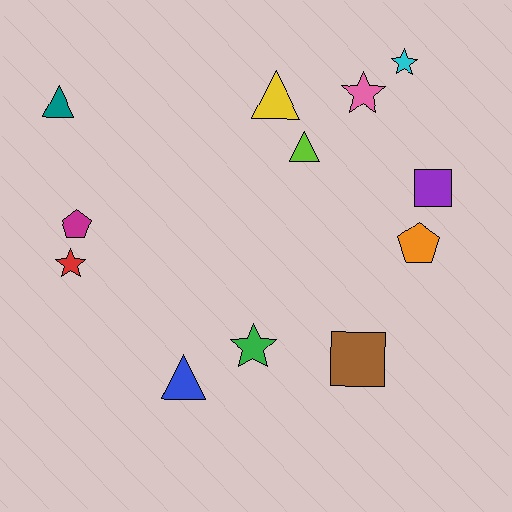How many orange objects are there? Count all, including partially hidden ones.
There is 1 orange object.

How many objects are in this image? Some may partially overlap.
There are 12 objects.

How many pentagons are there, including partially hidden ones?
There are 2 pentagons.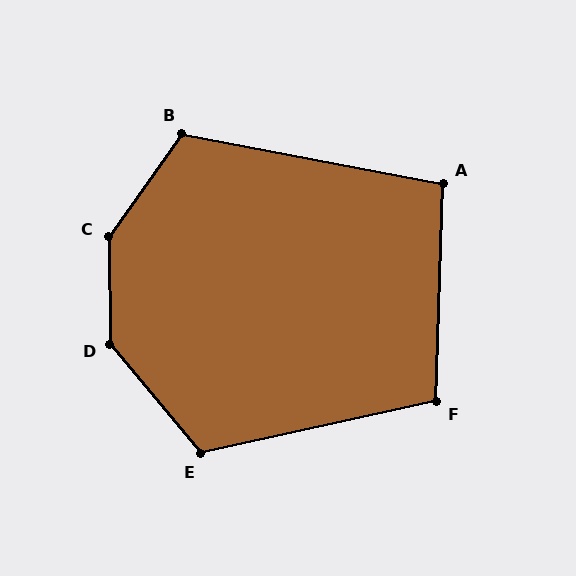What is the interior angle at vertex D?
Approximately 141 degrees (obtuse).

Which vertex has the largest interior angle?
C, at approximately 143 degrees.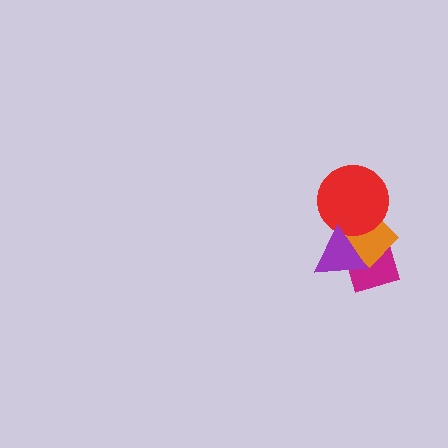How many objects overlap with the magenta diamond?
2 objects overlap with the magenta diamond.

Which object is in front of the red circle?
The purple triangle is in front of the red circle.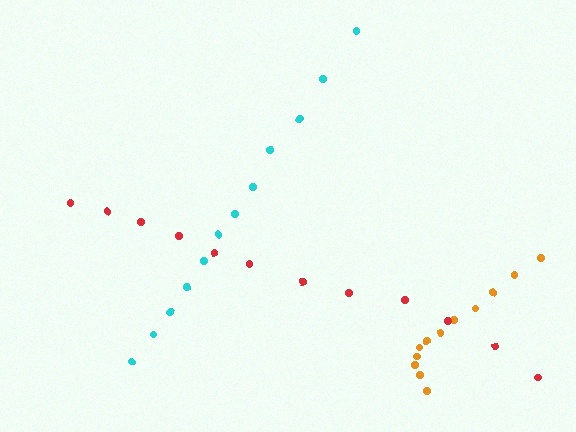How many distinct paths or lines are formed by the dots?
There are 3 distinct paths.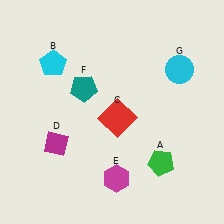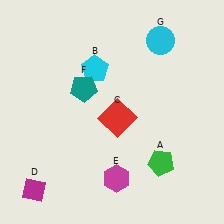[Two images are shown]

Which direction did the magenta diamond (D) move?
The magenta diamond (D) moved down.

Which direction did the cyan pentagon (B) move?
The cyan pentagon (B) moved right.